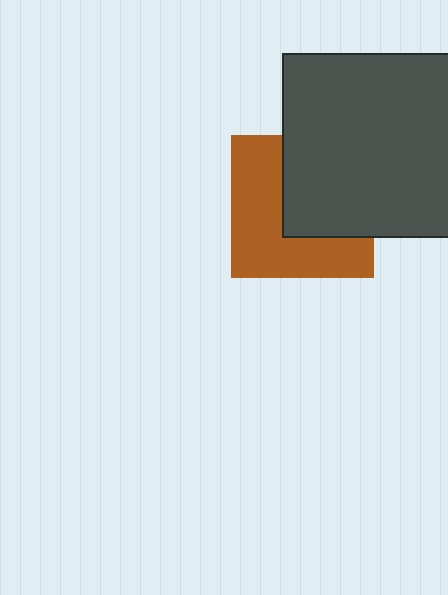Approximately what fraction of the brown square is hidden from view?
Roughly 47% of the brown square is hidden behind the dark gray square.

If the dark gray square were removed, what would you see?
You would see the complete brown square.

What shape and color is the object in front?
The object in front is a dark gray square.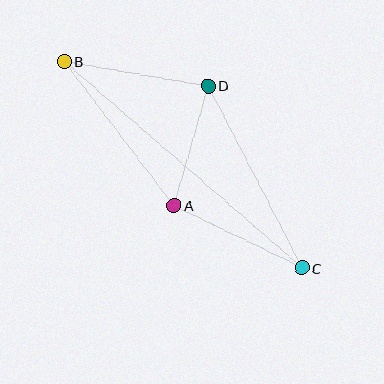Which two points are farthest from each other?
Points B and C are farthest from each other.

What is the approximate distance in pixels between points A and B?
The distance between A and B is approximately 181 pixels.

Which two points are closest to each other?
Points A and D are closest to each other.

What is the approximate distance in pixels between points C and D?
The distance between C and D is approximately 205 pixels.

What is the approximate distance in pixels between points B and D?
The distance between B and D is approximately 146 pixels.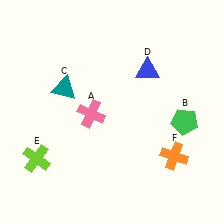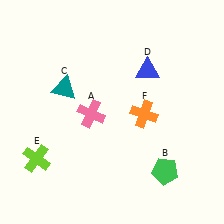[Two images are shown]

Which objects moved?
The objects that moved are: the green pentagon (B), the orange cross (F).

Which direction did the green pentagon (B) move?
The green pentagon (B) moved down.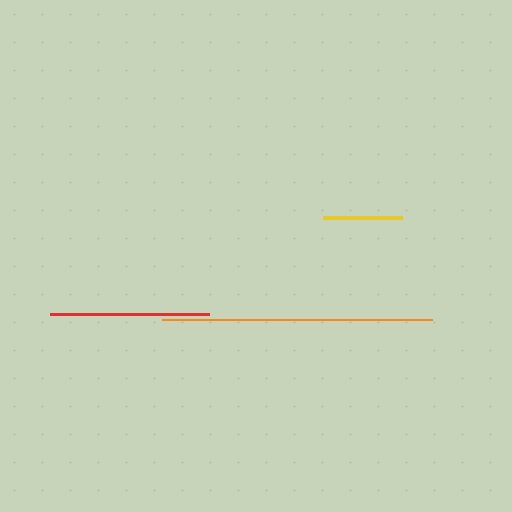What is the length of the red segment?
The red segment is approximately 159 pixels long.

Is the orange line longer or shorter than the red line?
The orange line is longer than the red line.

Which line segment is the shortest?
The yellow line is the shortest at approximately 79 pixels.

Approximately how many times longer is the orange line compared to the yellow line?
The orange line is approximately 3.4 times the length of the yellow line.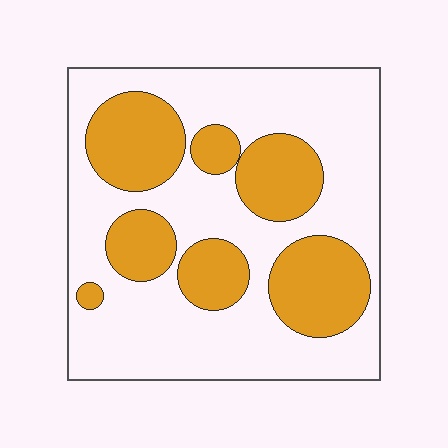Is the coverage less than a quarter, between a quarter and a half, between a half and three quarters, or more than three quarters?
Between a quarter and a half.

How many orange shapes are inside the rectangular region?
7.